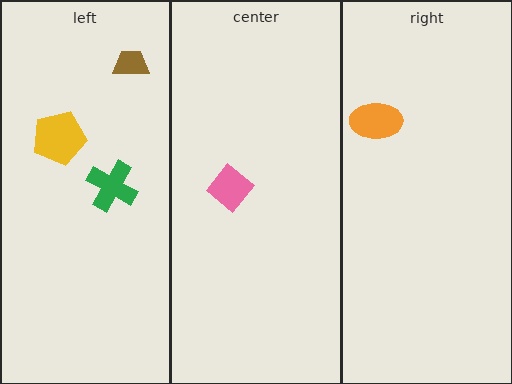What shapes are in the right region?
The orange ellipse.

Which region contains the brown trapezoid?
The left region.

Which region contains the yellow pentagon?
The left region.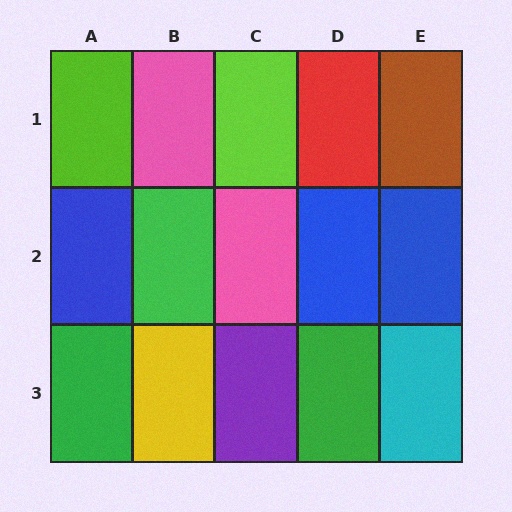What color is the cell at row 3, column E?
Cyan.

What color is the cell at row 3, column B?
Yellow.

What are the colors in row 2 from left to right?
Blue, green, pink, blue, blue.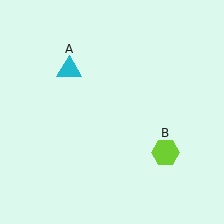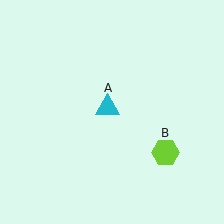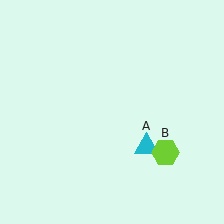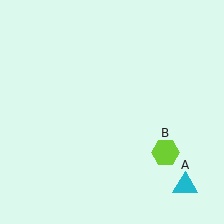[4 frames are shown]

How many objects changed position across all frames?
1 object changed position: cyan triangle (object A).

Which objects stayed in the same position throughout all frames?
Lime hexagon (object B) remained stationary.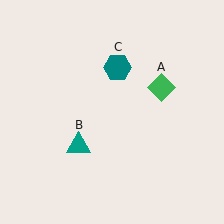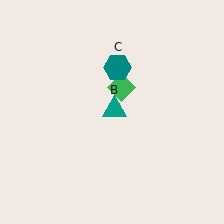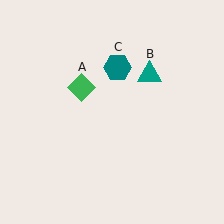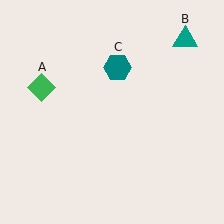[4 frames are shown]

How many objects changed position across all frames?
2 objects changed position: green diamond (object A), teal triangle (object B).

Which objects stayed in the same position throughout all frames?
Teal hexagon (object C) remained stationary.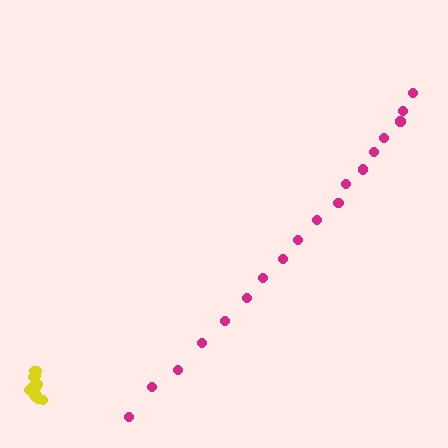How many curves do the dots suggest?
There are 2 distinct paths.